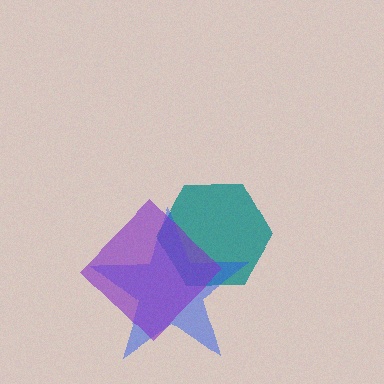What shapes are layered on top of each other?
The layered shapes are: a teal hexagon, a blue star, a purple diamond.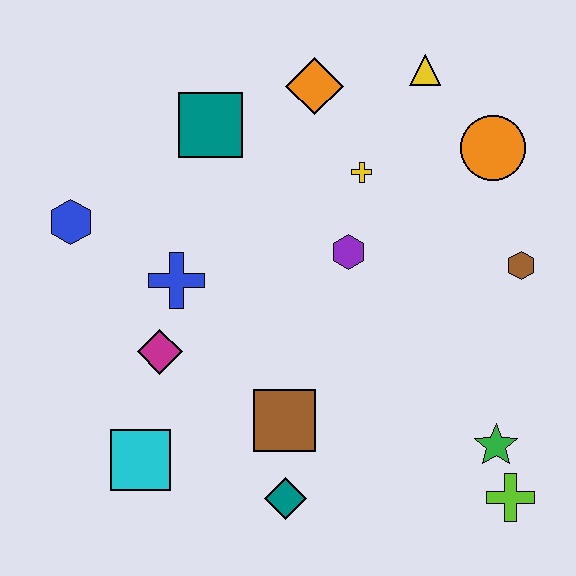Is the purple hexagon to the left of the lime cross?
Yes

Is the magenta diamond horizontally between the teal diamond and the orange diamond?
No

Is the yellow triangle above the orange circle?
Yes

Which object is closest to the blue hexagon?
The blue cross is closest to the blue hexagon.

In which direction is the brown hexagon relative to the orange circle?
The brown hexagon is below the orange circle.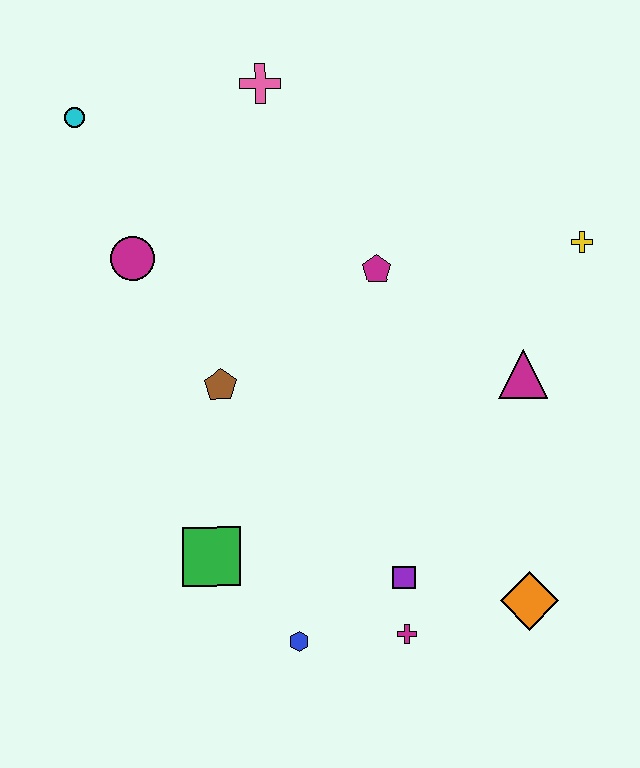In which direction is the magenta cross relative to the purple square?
The magenta cross is below the purple square.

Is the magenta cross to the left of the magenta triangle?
Yes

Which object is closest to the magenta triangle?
The yellow cross is closest to the magenta triangle.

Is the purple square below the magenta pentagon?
Yes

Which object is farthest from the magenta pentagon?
The blue hexagon is farthest from the magenta pentagon.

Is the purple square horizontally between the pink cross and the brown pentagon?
No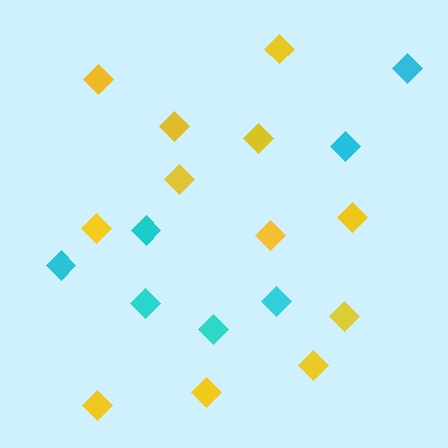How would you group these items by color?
There are 2 groups: one group of cyan diamonds (7) and one group of yellow diamonds (12).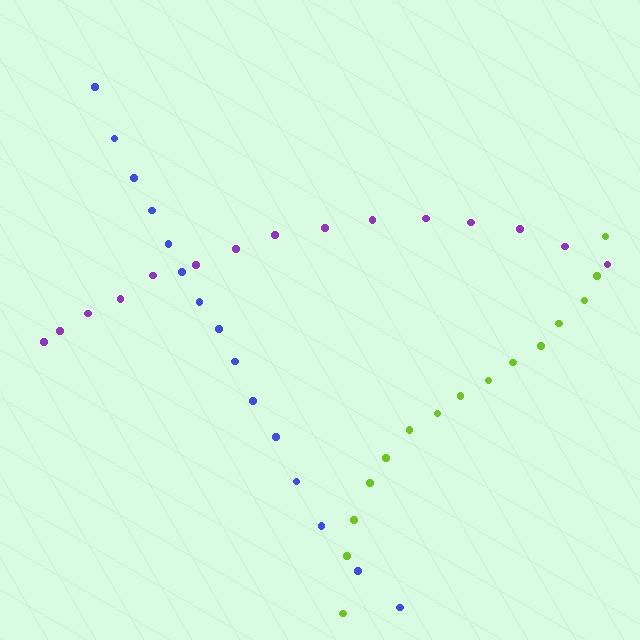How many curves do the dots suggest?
There are 3 distinct paths.